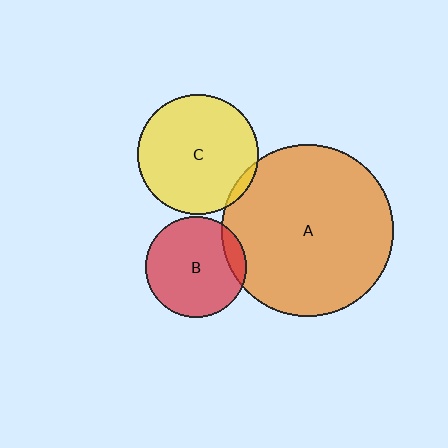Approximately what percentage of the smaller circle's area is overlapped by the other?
Approximately 5%.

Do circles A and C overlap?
Yes.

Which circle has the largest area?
Circle A (orange).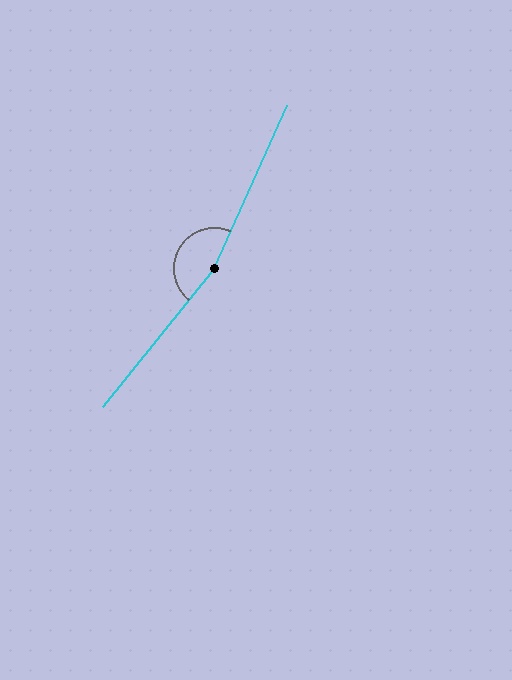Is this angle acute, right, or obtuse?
It is obtuse.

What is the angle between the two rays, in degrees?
Approximately 165 degrees.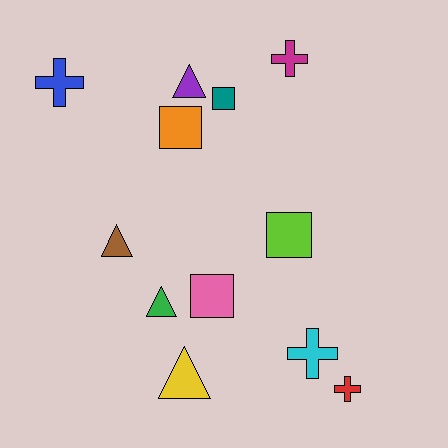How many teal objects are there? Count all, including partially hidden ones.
There is 1 teal object.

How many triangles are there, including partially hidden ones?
There are 4 triangles.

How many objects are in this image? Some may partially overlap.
There are 12 objects.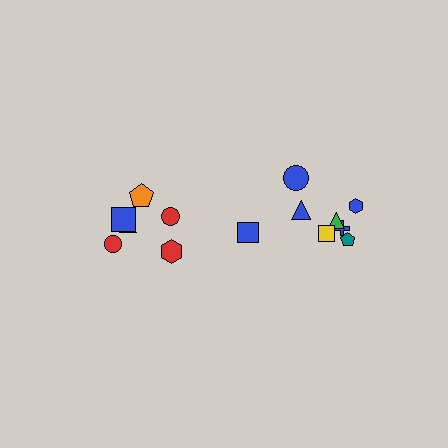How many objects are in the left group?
There are 6 objects.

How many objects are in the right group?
There are 8 objects.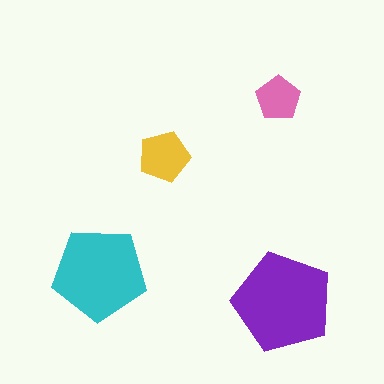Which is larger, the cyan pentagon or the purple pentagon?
The purple one.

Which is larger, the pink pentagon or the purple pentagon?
The purple one.